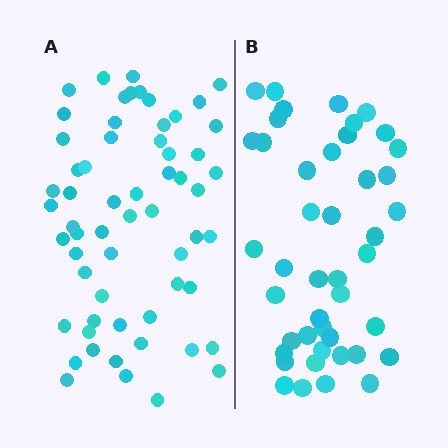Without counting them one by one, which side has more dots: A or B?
Region A (the left region) has more dots.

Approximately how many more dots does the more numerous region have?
Region A has approximately 15 more dots than region B.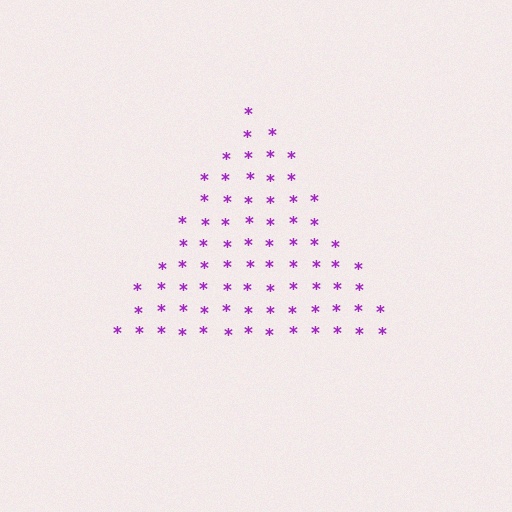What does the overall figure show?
The overall figure shows a triangle.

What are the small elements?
The small elements are asterisks.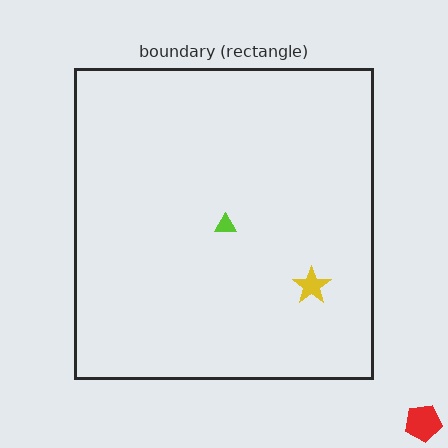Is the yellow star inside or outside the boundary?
Inside.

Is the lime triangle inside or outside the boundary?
Inside.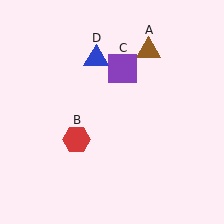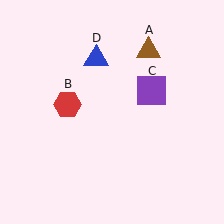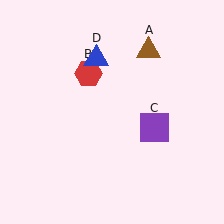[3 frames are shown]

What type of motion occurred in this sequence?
The red hexagon (object B), purple square (object C) rotated clockwise around the center of the scene.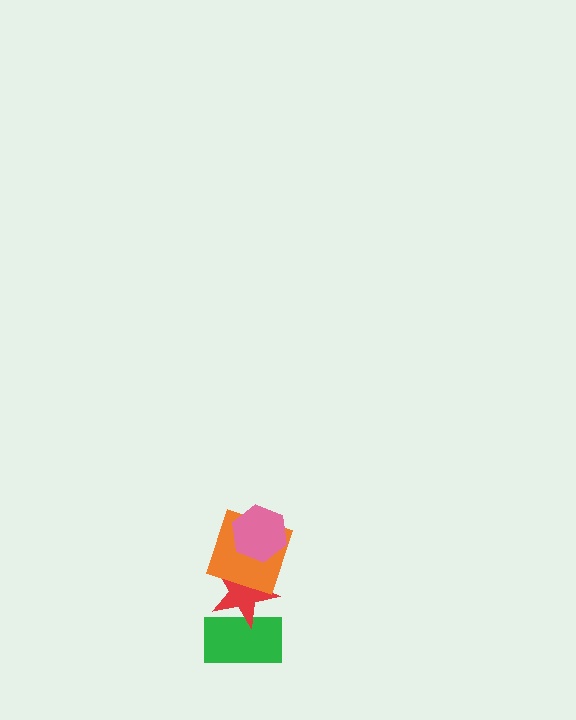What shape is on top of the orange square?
The pink hexagon is on top of the orange square.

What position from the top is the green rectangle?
The green rectangle is 4th from the top.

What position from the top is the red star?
The red star is 3rd from the top.